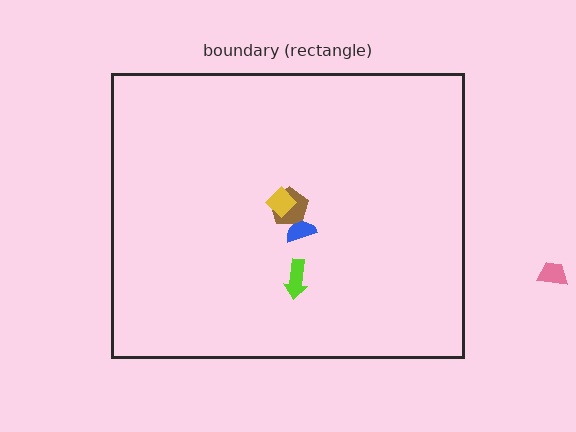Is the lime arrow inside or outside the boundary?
Inside.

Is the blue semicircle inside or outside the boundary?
Inside.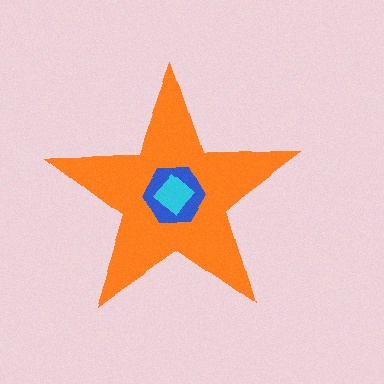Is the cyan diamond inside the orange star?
Yes.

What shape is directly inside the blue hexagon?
The cyan diamond.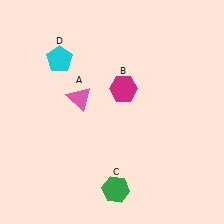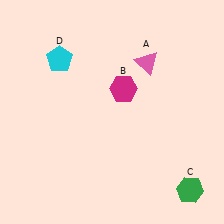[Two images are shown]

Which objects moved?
The objects that moved are: the pink triangle (A), the green hexagon (C).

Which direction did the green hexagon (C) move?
The green hexagon (C) moved right.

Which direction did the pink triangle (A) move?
The pink triangle (A) moved right.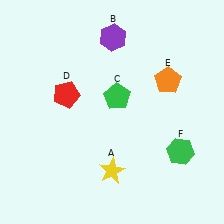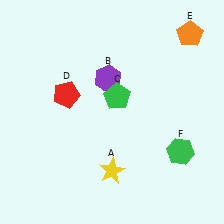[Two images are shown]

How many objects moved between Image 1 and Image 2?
2 objects moved between the two images.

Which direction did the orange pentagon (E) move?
The orange pentagon (E) moved up.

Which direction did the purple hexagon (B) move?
The purple hexagon (B) moved down.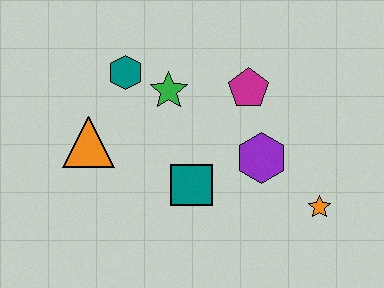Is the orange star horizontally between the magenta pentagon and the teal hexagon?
No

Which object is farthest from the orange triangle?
The orange star is farthest from the orange triangle.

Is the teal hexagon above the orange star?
Yes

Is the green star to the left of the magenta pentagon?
Yes